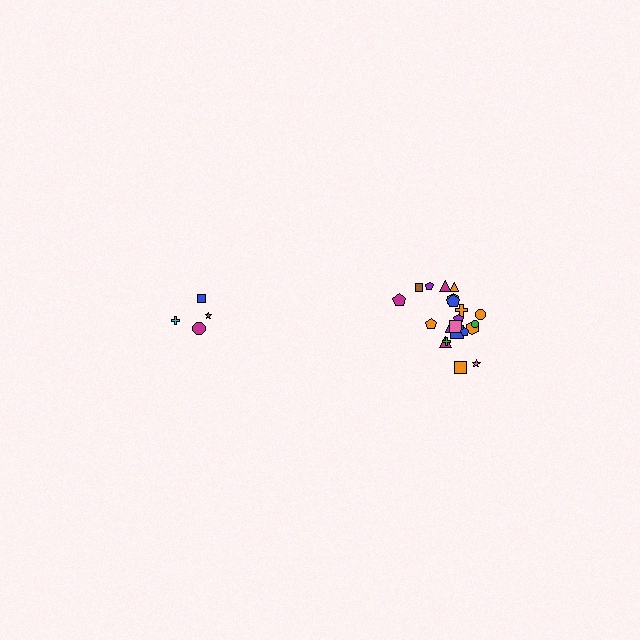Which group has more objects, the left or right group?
The right group.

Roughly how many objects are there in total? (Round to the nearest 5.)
Roughly 25 objects in total.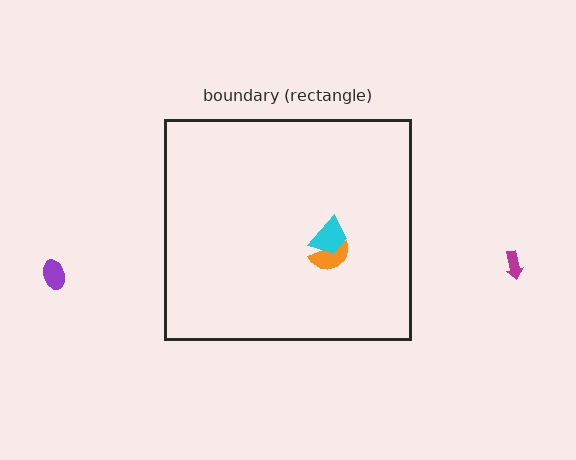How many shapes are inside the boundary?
2 inside, 2 outside.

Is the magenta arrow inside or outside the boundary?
Outside.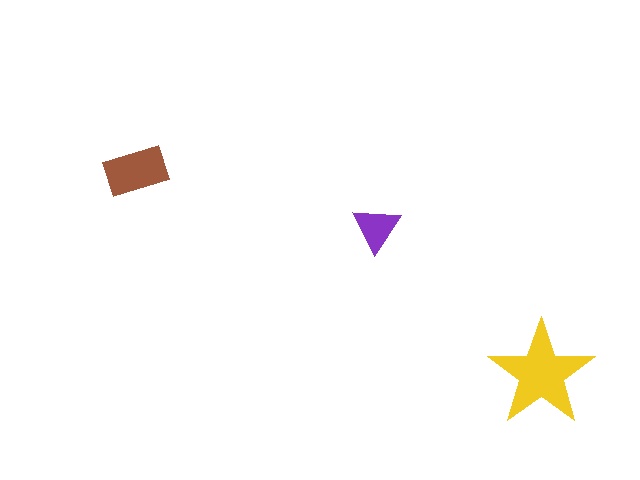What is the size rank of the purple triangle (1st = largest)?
3rd.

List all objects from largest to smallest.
The yellow star, the brown rectangle, the purple triangle.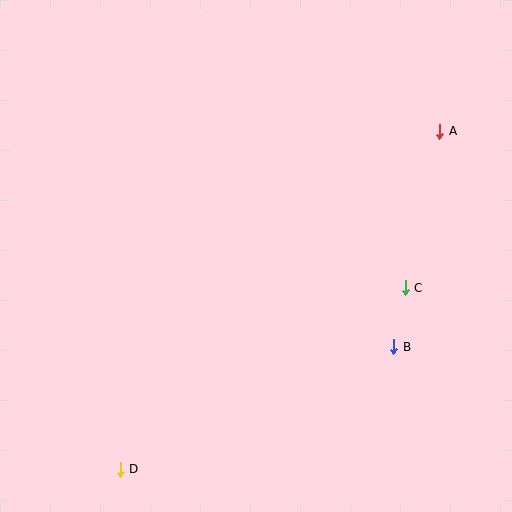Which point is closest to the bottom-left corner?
Point D is closest to the bottom-left corner.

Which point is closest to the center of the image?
Point C at (405, 288) is closest to the center.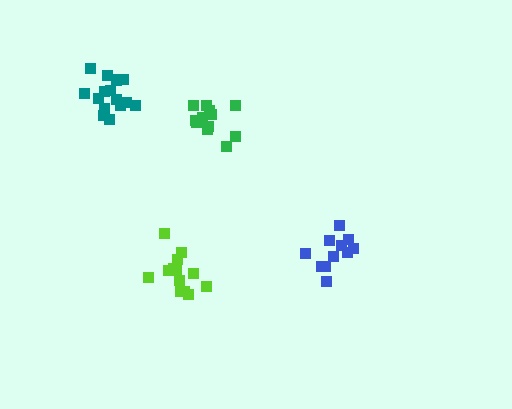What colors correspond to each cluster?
The clusters are colored: teal, blue, lime, green.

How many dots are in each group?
Group 1: 16 dots, Group 2: 11 dots, Group 3: 13 dots, Group 4: 12 dots (52 total).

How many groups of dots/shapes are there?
There are 4 groups.